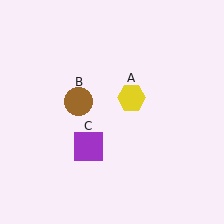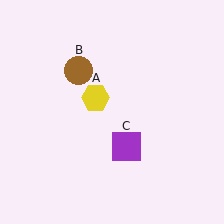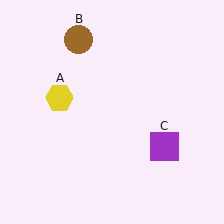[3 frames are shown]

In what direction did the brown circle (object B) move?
The brown circle (object B) moved up.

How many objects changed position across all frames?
3 objects changed position: yellow hexagon (object A), brown circle (object B), purple square (object C).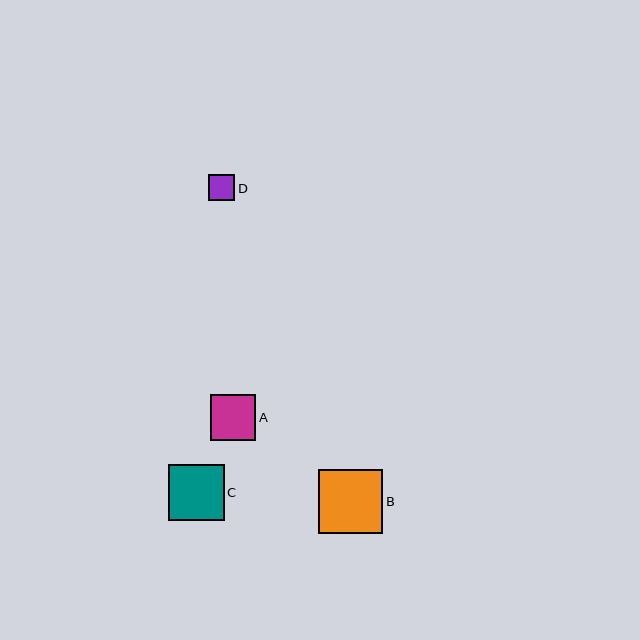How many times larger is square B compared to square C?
Square B is approximately 1.2 times the size of square C.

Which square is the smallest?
Square D is the smallest with a size of approximately 26 pixels.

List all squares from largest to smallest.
From largest to smallest: B, C, A, D.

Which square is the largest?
Square B is the largest with a size of approximately 65 pixels.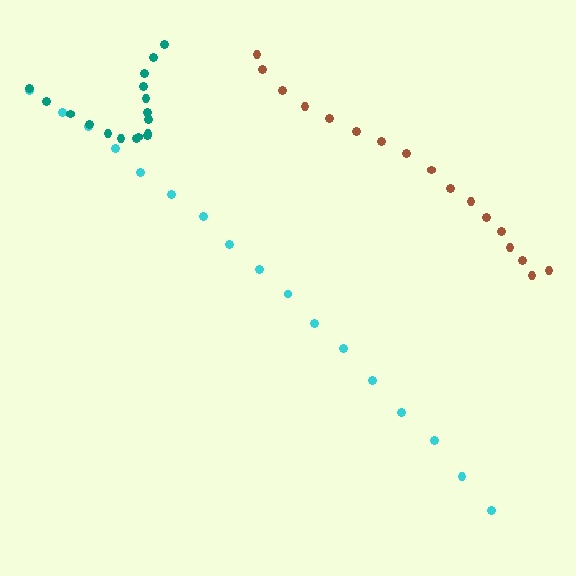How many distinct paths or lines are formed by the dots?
There are 3 distinct paths.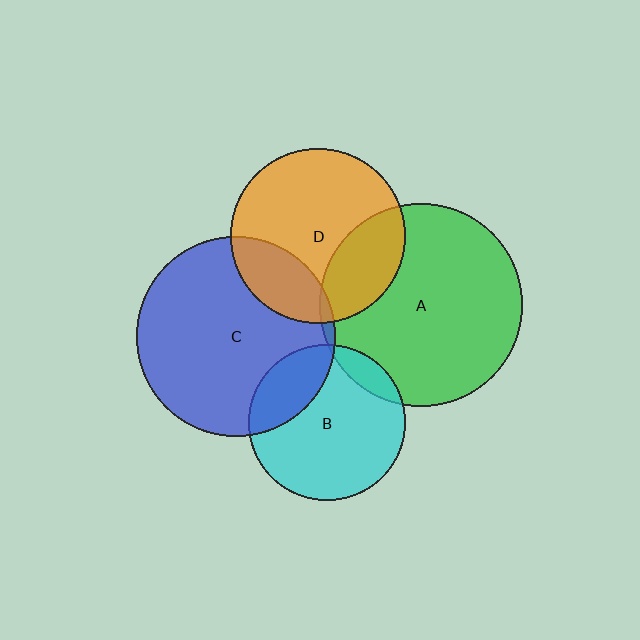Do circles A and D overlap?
Yes.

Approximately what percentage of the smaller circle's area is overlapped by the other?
Approximately 25%.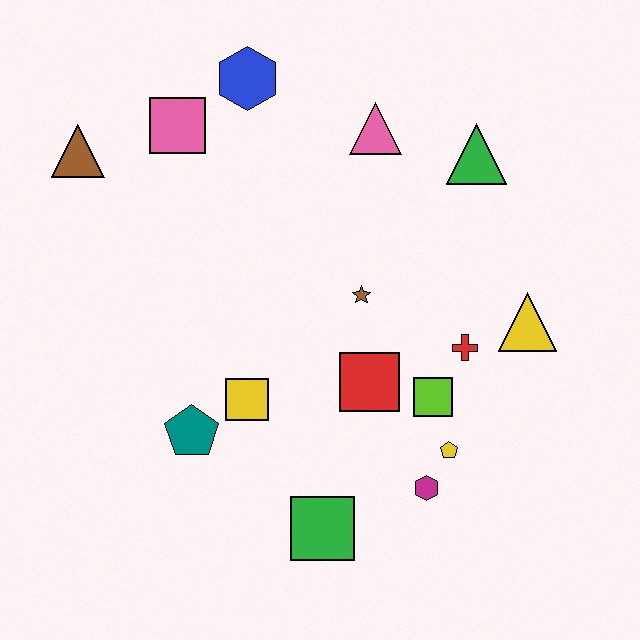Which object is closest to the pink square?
The blue hexagon is closest to the pink square.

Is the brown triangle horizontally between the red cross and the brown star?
No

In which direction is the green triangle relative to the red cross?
The green triangle is above the red cross.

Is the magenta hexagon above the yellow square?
No